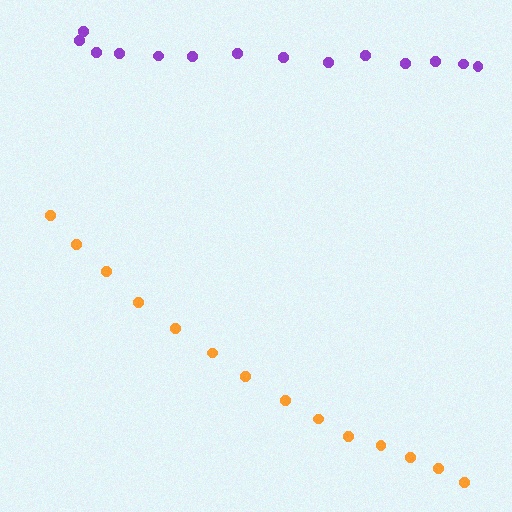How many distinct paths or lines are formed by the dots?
There are 2 distinct paths.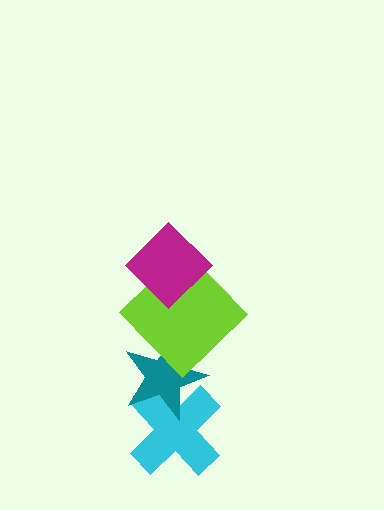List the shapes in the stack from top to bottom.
From top to bottom: the magenta diamond, the lime diamond, the teal star, the cyan cross.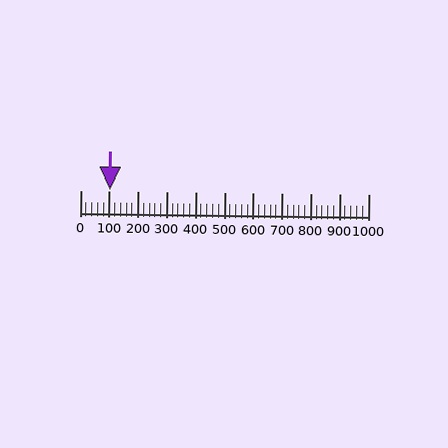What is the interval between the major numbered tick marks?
The major tick marks are spaced 100 units apart.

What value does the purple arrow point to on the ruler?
The purple arrow points to approximately 103.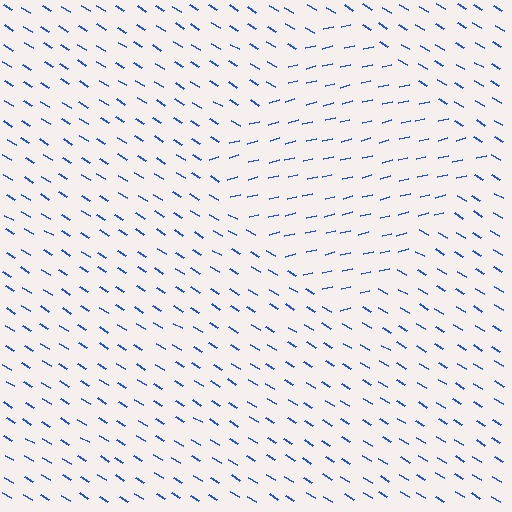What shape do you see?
I see a diamond.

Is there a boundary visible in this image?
Yes, there is a texture boundary formed by a change in line orientation.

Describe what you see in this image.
The image is filled with small blue line segments. A diamond region in the image has lines oriented differently from the surrounding lines, creating a visible texture boundary.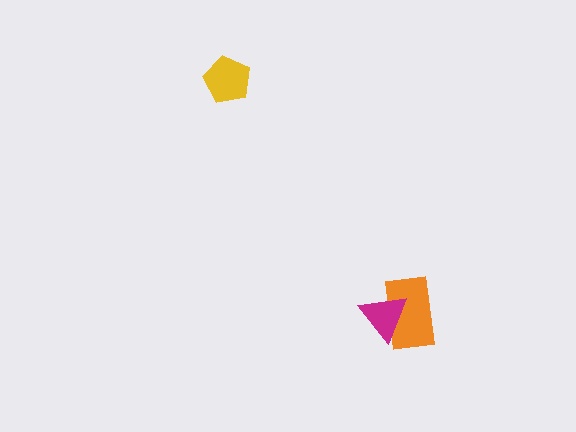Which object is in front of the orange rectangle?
The magenta triangle is in front of the orange rectangle.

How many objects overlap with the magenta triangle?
1 object overlaps with the magenta triangle.